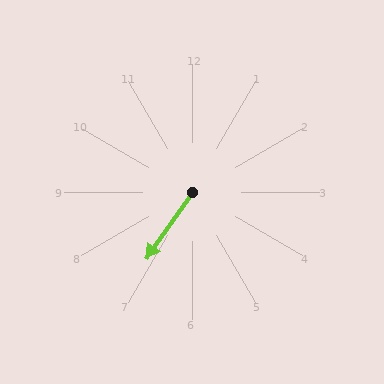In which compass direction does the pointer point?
Southwest.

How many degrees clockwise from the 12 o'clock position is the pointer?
Approximately 215 degrees.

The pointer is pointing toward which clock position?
Roughly 7 o'clock.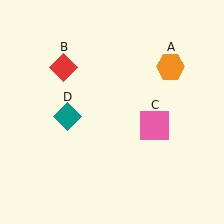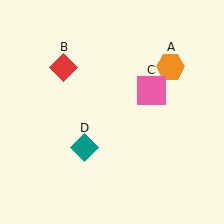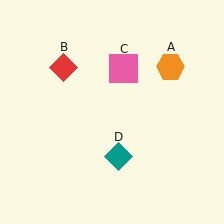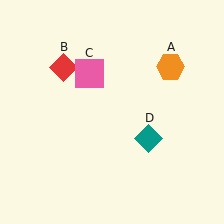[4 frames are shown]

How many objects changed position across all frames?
2 objects changed position: pink square (object C), teal diamond (object D).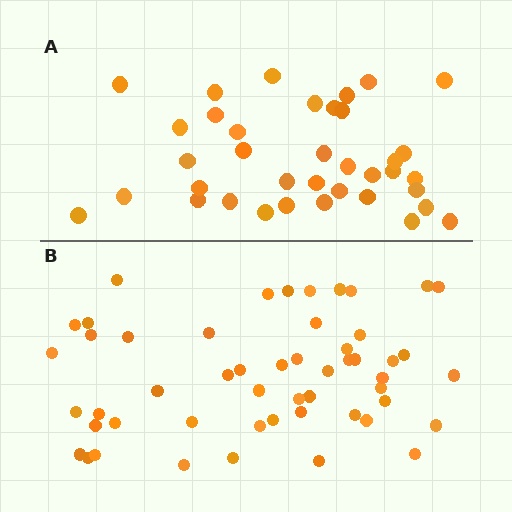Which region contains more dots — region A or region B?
Region B (the bottom region) has more dots.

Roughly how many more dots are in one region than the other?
Region B has approximately 15 more dots than region A.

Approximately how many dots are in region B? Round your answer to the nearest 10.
About 50 dots. (The exact count is 52, which rounds to 50.)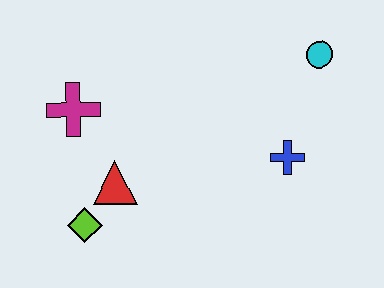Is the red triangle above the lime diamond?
Yes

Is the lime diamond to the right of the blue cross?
No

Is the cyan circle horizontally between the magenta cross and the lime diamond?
No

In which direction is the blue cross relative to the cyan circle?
The blue cross is below the cyan circle.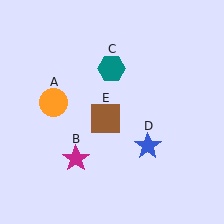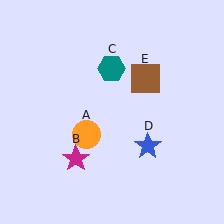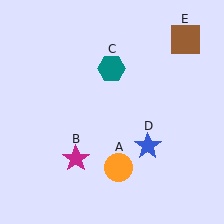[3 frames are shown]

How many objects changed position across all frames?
2 objects changed position: orange circle (object A), brown square (object E).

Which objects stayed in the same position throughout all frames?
Magenta star (object B) and teal hexagon (object C) and blue star (object D) remained stationary.